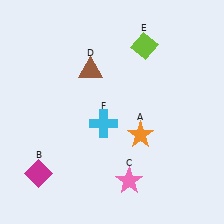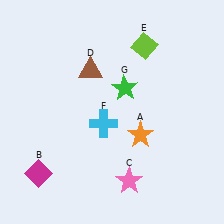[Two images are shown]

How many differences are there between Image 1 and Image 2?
There is 1 difference between the two images.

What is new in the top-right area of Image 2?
A green star (G) was added in the top-right area of Image 2.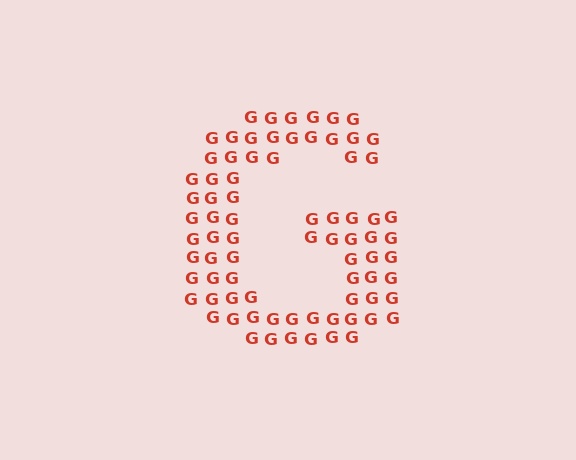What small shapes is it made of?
It is made of small letter G's.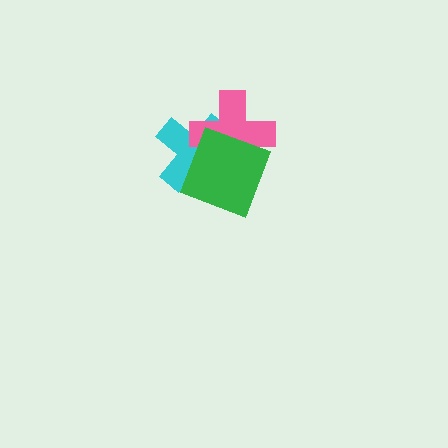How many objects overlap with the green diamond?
2 objects overlap with the green diamond.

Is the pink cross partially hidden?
Yes, it is partially covered by another shape.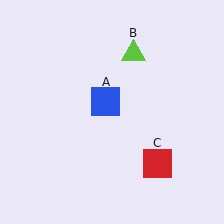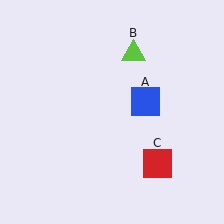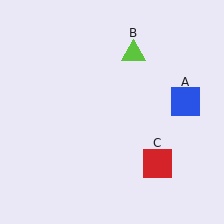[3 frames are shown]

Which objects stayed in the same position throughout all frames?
Lime triangle (object B) and red square (object C) remained stationary.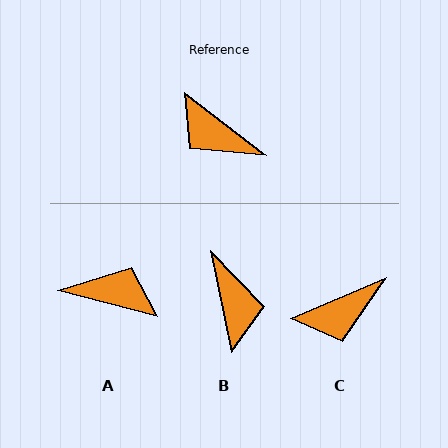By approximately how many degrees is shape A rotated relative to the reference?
Approximately 157 degrees clockwise.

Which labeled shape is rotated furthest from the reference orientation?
A, about 157 degrees away.